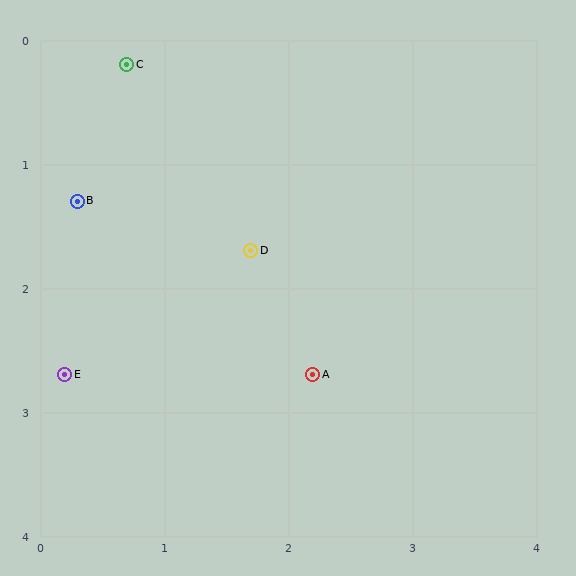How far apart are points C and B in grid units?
Points C and B are about 1.2 grid units apart.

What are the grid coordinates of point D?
Point D is at approximately (1.7, 1.7).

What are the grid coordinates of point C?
Point C is at approximately (0.7, 0.2).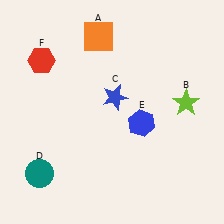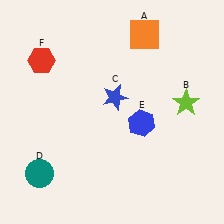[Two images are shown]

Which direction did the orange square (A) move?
The orange square (A) moved right.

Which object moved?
The orange square (A) moved right.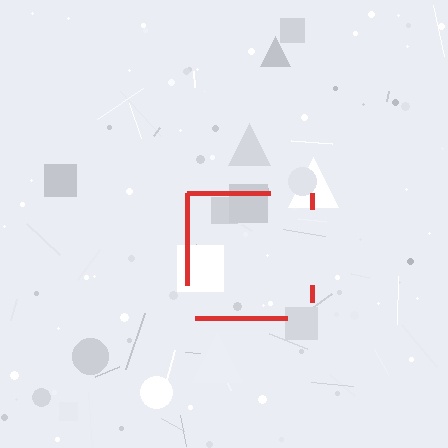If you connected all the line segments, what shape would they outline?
They would outline a square.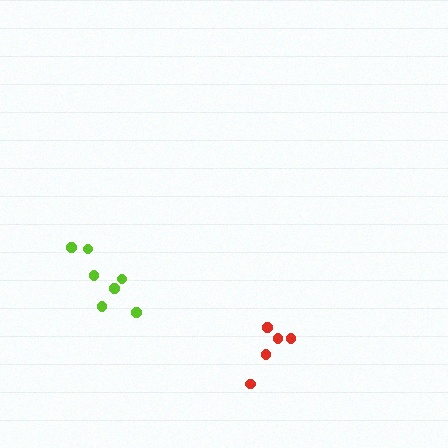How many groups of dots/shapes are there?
There are 2 groups.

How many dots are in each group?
Group 1: 5 dots, Group 2: 7 dots (12 total).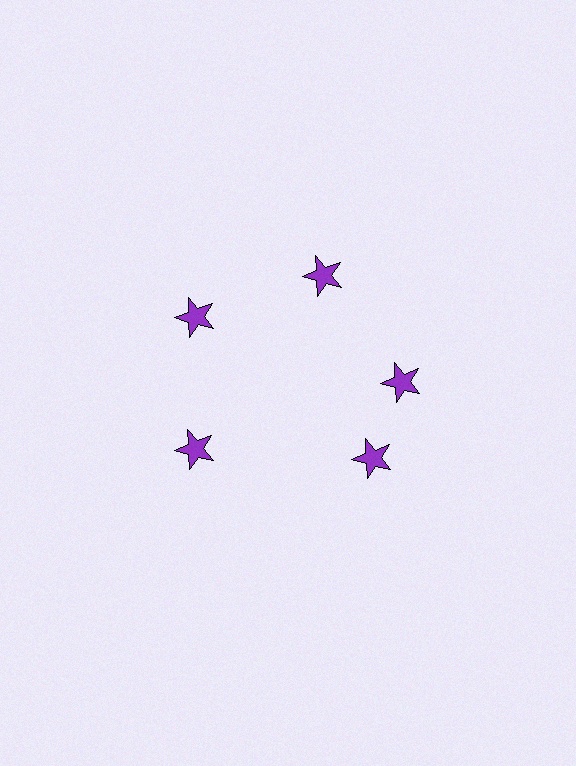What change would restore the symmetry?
The symmetry would be restored by rotating it back into even spacing with its neighbors so that all 5 stars sit at equal angles and equal distance from the center.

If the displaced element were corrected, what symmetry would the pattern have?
It would have 5-fold rotational symmetry — the pattern would map onto itself every 72 degrees.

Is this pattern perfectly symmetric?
No. The 5 purple stars are arranged in a ring, but one element near the 5 o'clock position is rotated out of alignment along the ring, breaking the 5-fold rotational symmetry.